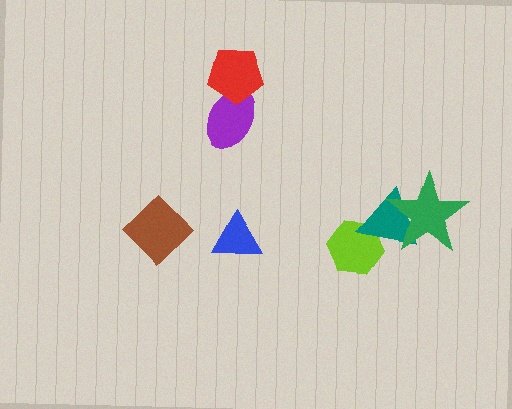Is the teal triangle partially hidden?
Yes, it is partially covered by another shape.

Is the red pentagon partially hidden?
No, no other shape covers it.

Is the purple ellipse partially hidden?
Yes, it is partially covered by another shape.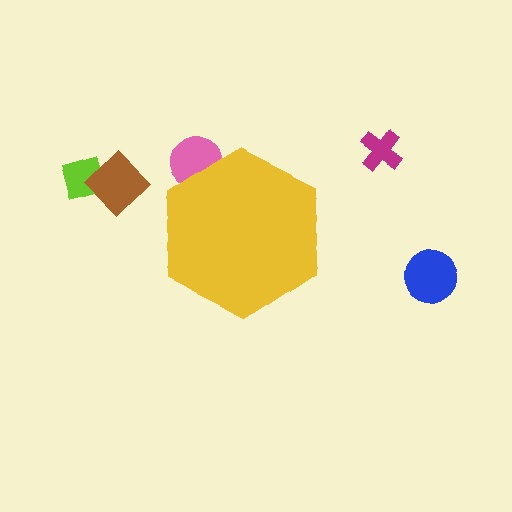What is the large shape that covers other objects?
A yellow hexagon.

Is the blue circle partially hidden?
No, the blue circle is fully visible.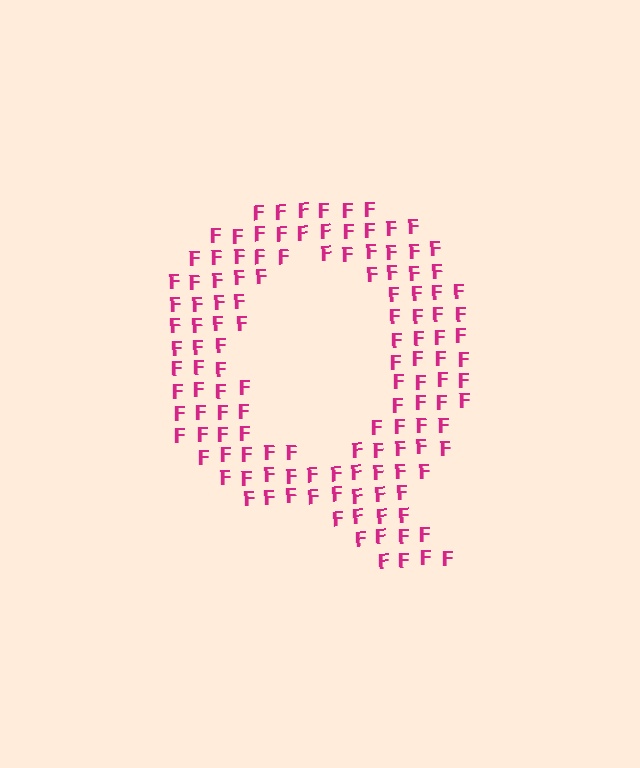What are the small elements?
The small elements are letter F's.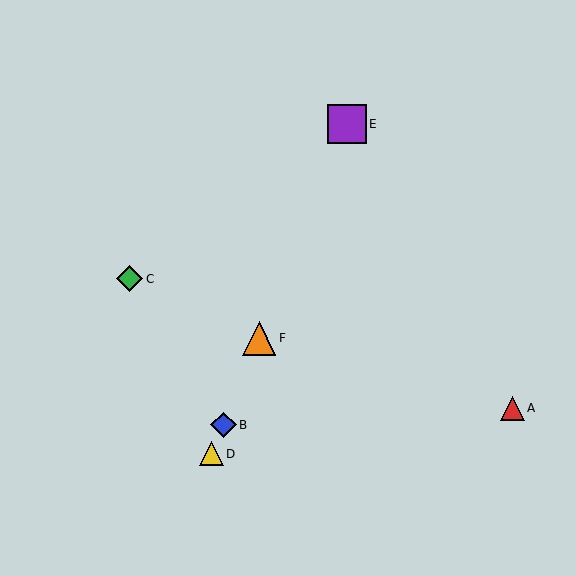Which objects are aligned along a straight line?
Objects B, D, E, F are aligned along a straight line.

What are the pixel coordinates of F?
Object F is at (259, 338).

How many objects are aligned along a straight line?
4 objects (B, D, E, F) are aligned along a straight line.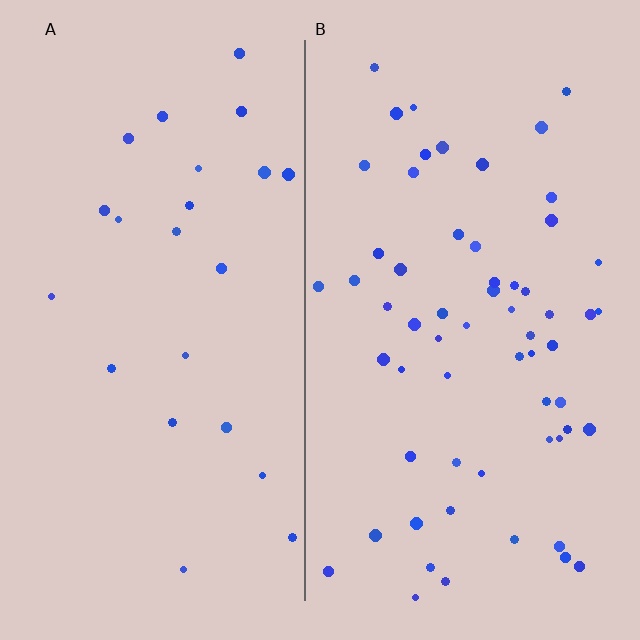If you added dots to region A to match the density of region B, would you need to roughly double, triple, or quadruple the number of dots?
Approximately triple.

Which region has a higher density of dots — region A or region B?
B (the right).